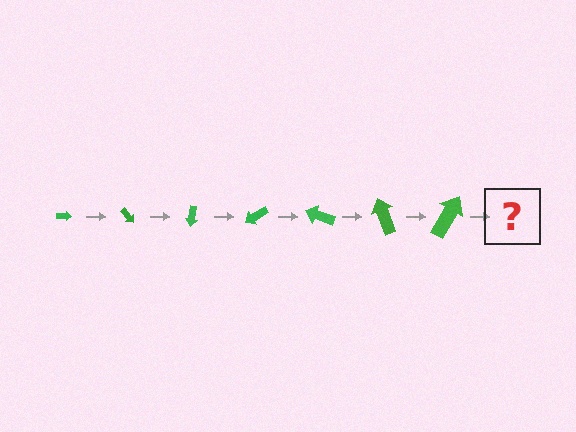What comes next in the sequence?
The next element should be an arrow, larger than the previous one and rotated 350 degrees from the start.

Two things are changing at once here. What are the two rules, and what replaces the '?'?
The two rules are that the arrow grows larger each step and it rotates 50 degrees each step. The '?' should be an arrow, larger than the previous one and rotated 350 degrees from the start.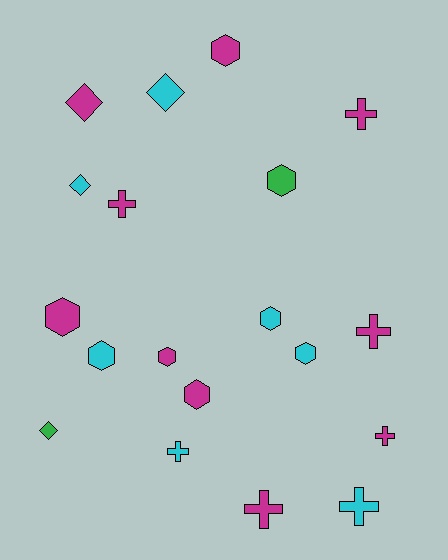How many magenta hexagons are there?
There are 4 magenta hexagons.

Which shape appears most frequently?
Hexagon, with 8 objects.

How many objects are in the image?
There are 19 objects.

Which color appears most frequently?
Magenta, with 10 objects.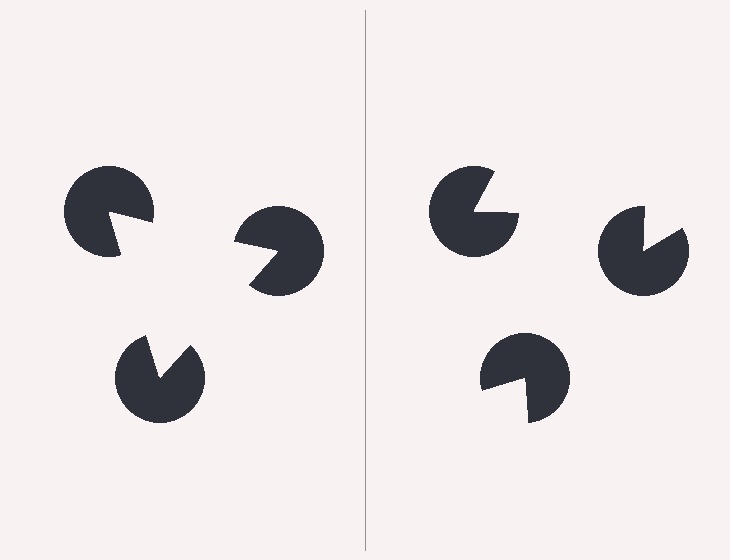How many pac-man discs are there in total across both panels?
6 — 3 on each side.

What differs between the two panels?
The pac-man discs are positioned identically on both sides; only the wedge orientations differ. On the left they align to a triangle; on the right they are misaligned.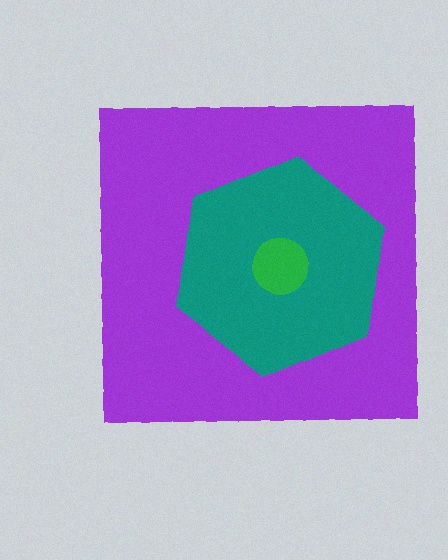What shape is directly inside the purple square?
The teal hexagon.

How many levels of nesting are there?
3.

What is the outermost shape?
The purple square.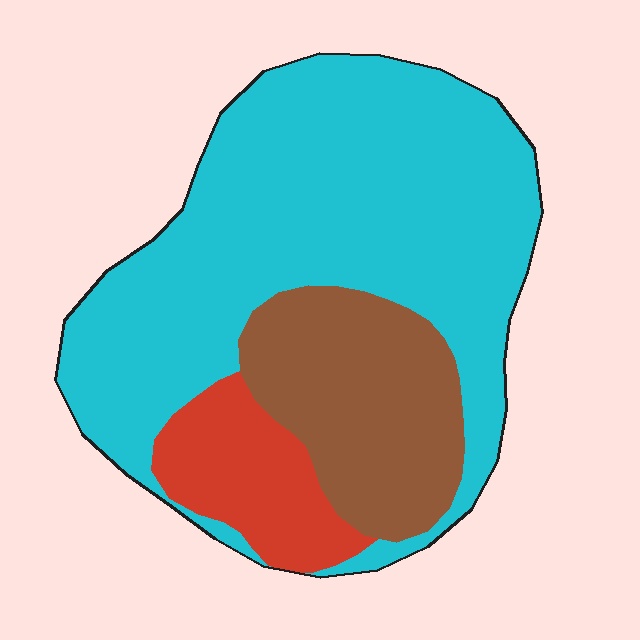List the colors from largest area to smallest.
From largest to smallest: cyan, brown, red.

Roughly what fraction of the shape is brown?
Brown takes up less than a quarter of the shape.